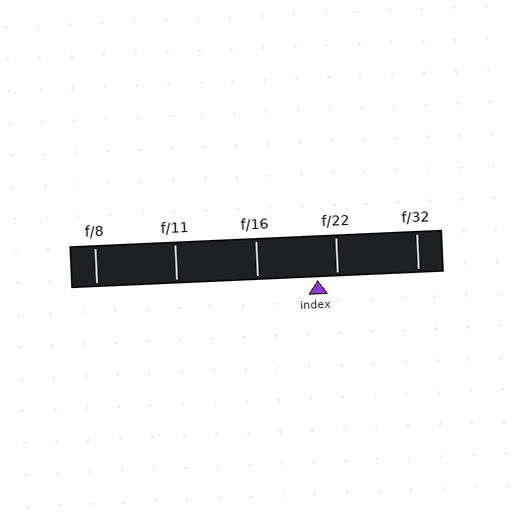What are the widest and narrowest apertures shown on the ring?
The widest aperture shown is f/8 and the narrowest is f/32.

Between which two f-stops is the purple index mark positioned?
The index mark is between f/16 and f/22.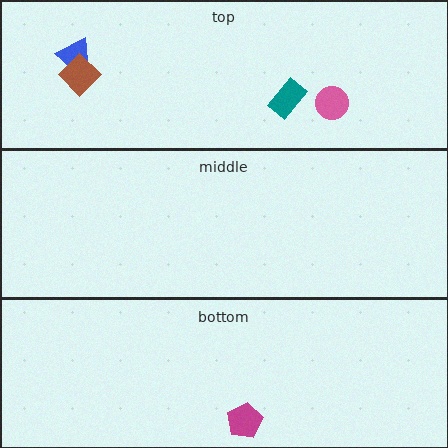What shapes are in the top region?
The blue trapezoid, the brown diamond, the teal rectangle, the pink circle.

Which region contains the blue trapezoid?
The top region.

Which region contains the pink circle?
The top region.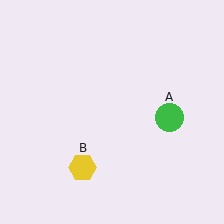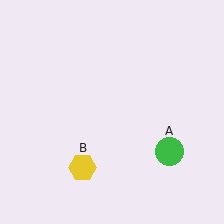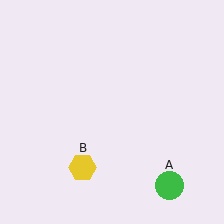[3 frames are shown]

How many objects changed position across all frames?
1 object changed position: green circle (object A).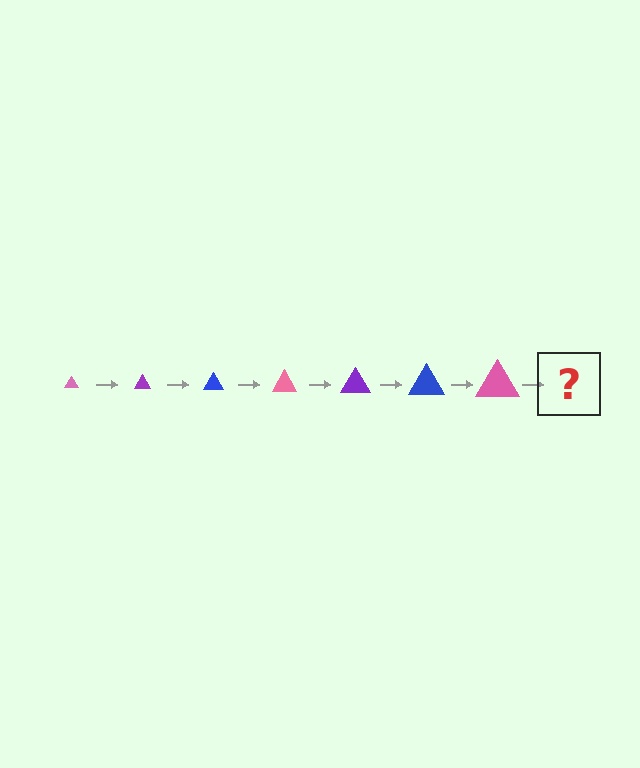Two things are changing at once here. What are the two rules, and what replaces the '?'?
The two rules are that the triangle grows larger each step and the color cycles through pink, purple, and blue. The '?' should be a purple triangle, larger than the previous one.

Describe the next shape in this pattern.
It should be a purple triangle, larger than the previous one.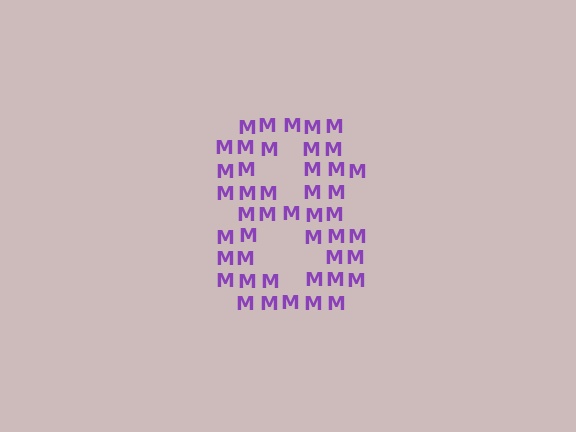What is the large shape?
The large shape is the digit 8.